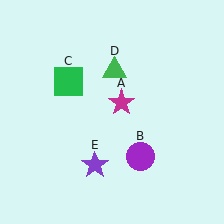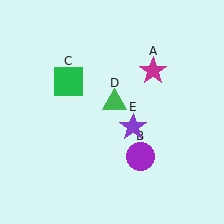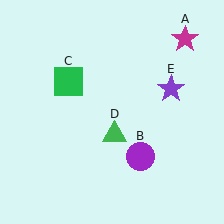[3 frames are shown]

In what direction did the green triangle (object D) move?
The green triangle (object D) moved down.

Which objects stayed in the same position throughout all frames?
Purple circle (object B) and green square (object C) remained stationary.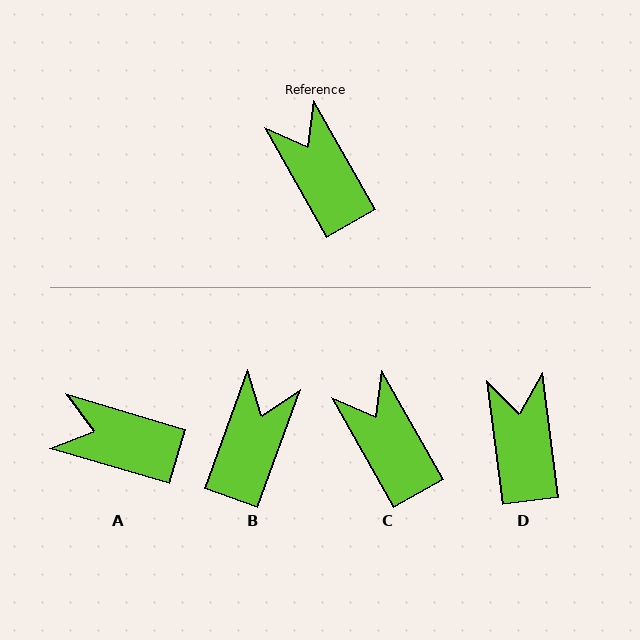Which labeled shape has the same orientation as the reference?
C.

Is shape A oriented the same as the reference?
No, it is off by about 44 degrees.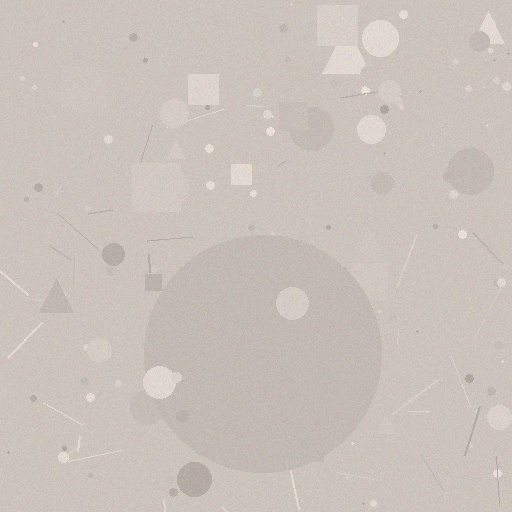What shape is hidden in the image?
A circle is hidden in the image.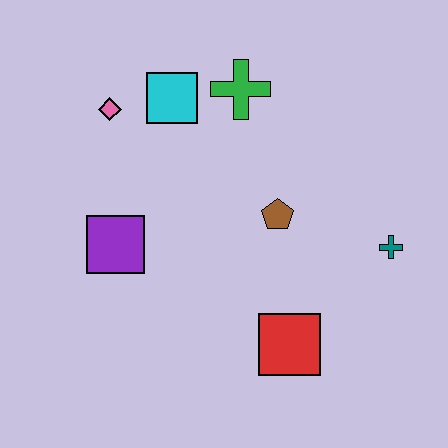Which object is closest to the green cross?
The cyan square is closest to the green cross.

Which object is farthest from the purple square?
The teal cross is farthest from the purple square.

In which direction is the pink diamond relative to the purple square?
The pink diamond is above the purple square.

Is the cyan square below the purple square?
No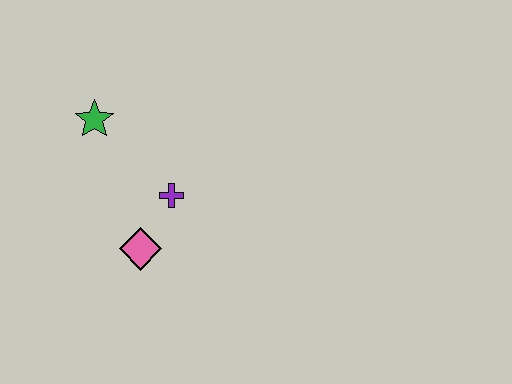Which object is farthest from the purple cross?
The green star is farthest from the purple cross.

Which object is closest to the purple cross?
The pink diamond is closest to the purple cross.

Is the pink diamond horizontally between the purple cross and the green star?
Yes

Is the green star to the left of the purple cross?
Yes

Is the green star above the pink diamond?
Yes